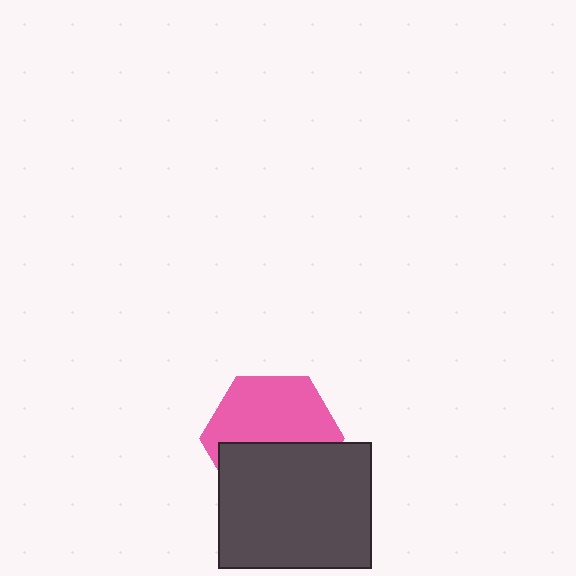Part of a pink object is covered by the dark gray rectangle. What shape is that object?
It is a hexagon.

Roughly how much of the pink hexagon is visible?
About half of it is visible (roughly 55%).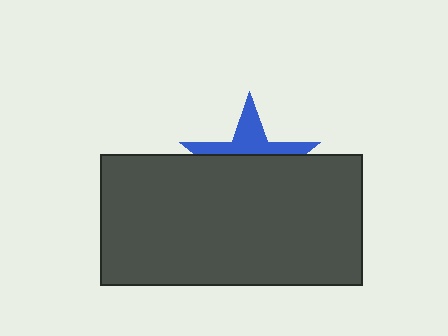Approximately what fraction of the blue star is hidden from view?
Roughly 63% of the blue star is hidden behind the dark gray rectangle.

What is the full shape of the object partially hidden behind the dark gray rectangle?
The partially hidden object is a blue star.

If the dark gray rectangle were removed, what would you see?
You would see the complete blue star.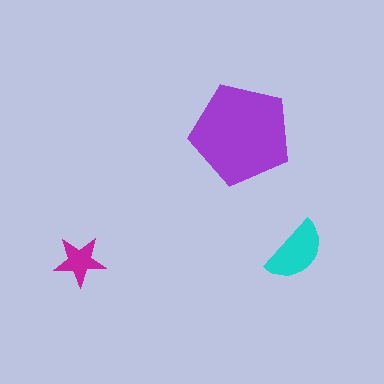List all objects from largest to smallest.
The purple pentagon, the cyan semicircle, the magenta star.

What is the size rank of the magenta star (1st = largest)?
3rd.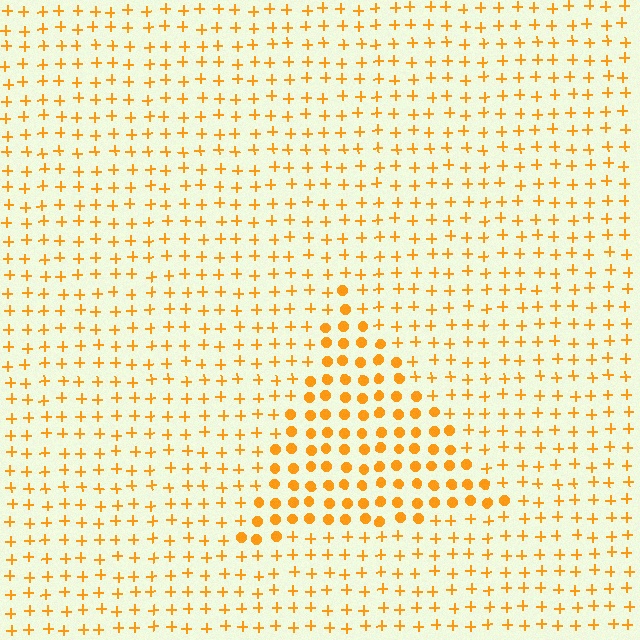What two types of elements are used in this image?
The image uses circles inside the triangle region and plus signs outside it.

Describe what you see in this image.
The image is filled with small orange elements arranged in a uniform grid. A triangle-shaped region contains circles, while the surrounding area contains plus signs. The boundary is defined purely by the change in element shape.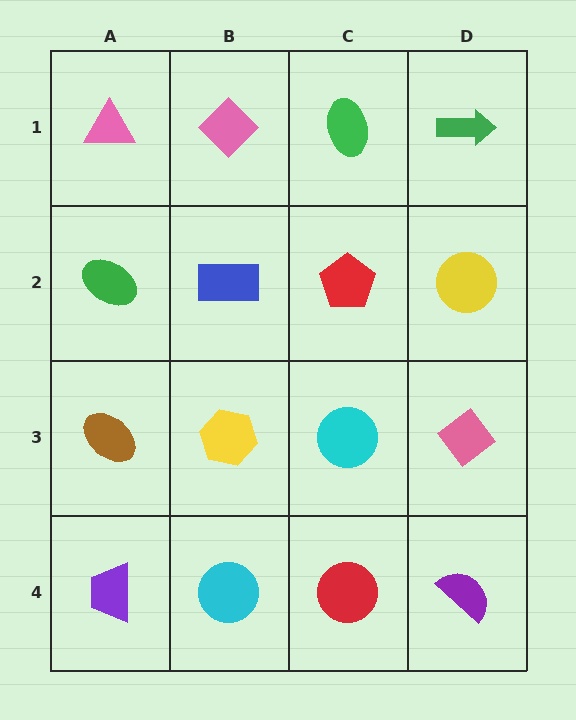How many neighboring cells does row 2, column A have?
3.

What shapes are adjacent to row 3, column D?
A yellow circle (row 2, column D), a purple semicircle (row 4, column D), a cyan circle (row 3, column C).